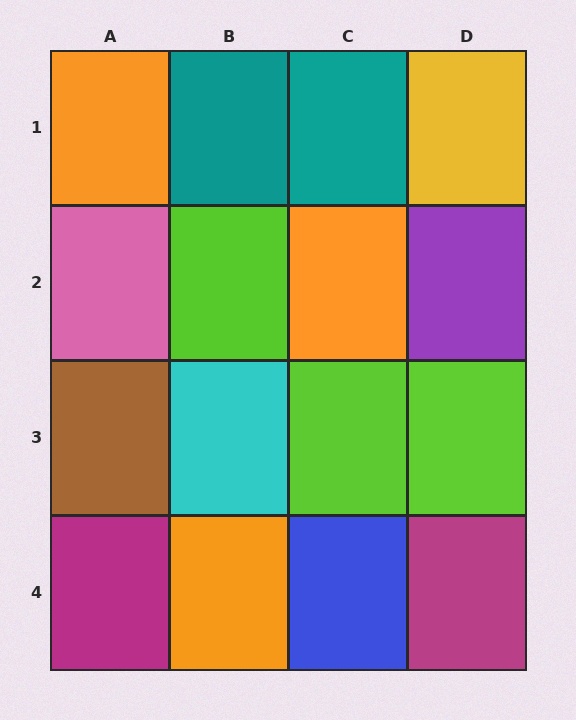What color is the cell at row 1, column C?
Teal.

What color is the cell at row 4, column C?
Blue.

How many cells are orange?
3 cells are orange.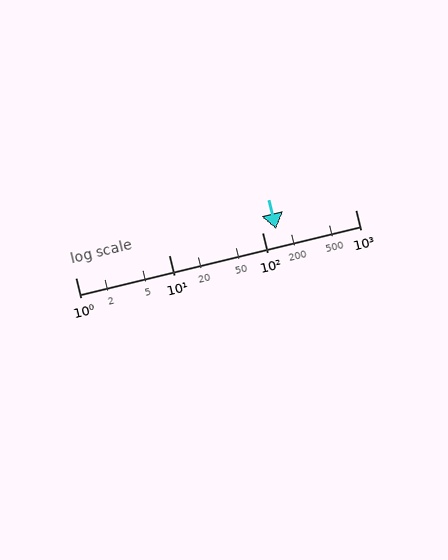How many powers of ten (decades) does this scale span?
The scale spans 3 decades, from 1 to 1000.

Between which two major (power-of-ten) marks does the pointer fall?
The pointer is between 100 and 1000.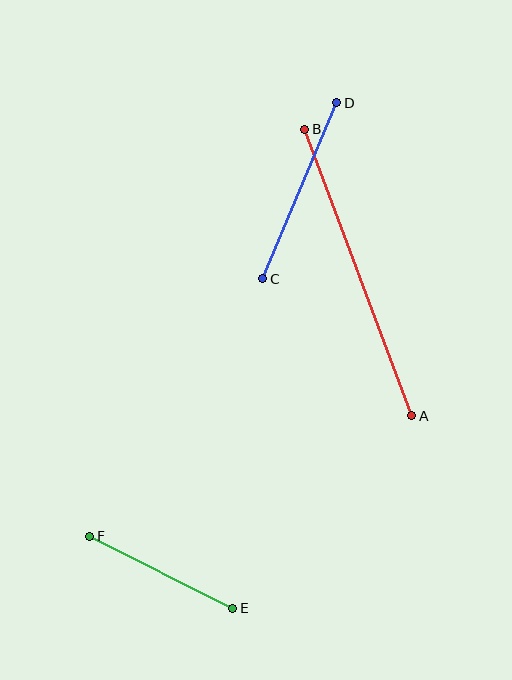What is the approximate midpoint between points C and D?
The midpoint is at approximately (300, 191) pixels.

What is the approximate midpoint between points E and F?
The midpoint is at approximately (161, 572) pixels.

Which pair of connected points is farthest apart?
Points A and B are farthest apart.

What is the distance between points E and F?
The distance is approximately 160 pixels.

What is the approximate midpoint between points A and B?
The midpoint is at approximately (358, 273) pixels.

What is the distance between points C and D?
The distance is approximately 190 pixels.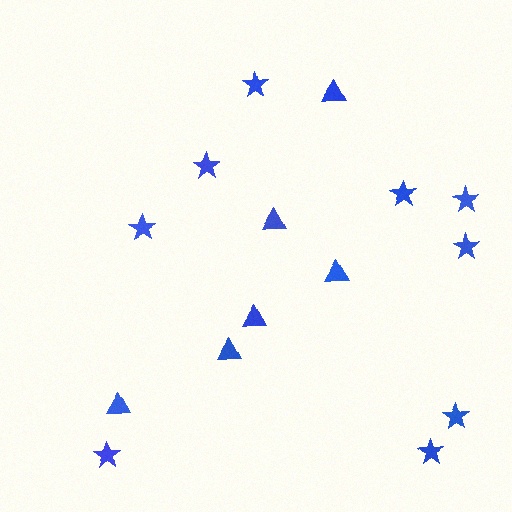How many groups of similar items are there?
There are 2 groups: one group of stars (9) and one group of triangles (6).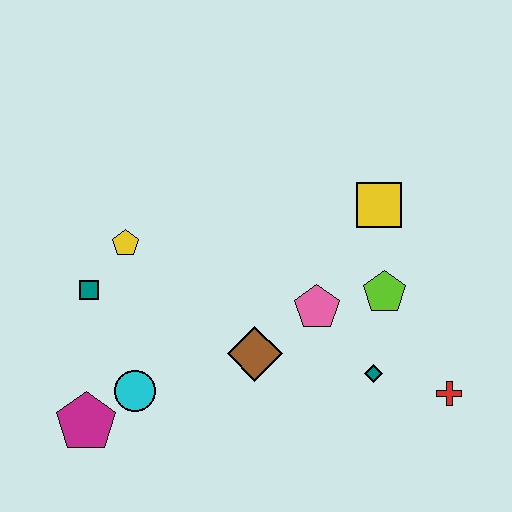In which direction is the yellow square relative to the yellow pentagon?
The yellow square is to the right of the yellow pentagon.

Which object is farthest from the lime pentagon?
The magenta pentagon is farthest from the lime pentagon.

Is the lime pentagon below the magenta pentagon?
No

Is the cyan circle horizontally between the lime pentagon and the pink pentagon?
No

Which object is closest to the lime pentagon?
The pink pentagon is closest to the lime pentagon.